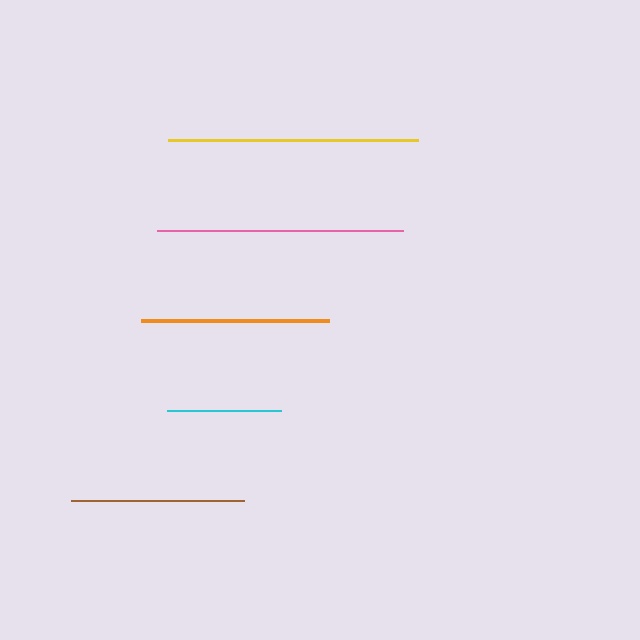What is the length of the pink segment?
The pink segment is approximately 245 pixels long.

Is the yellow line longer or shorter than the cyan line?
The yellow line is longer than the cyan line.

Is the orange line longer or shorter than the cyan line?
The orange line is longer than the cyan line.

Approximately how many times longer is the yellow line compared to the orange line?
The yellow line is approximately 1.3 times the length of the orange line.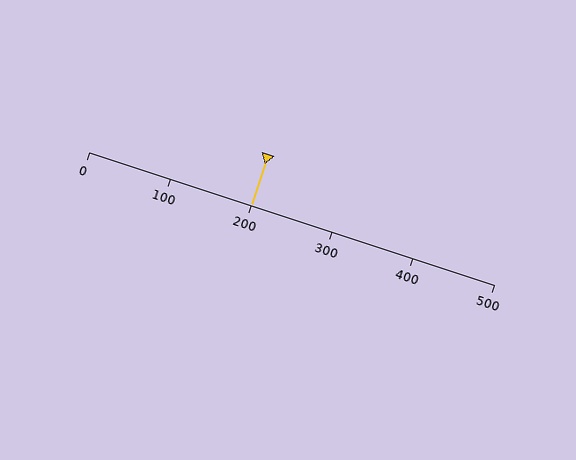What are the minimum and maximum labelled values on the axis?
The axis runs from 0 to 500.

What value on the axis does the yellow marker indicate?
The marker indicates approximately 200.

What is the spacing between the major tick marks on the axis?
The major ticks are spaced 100 apart.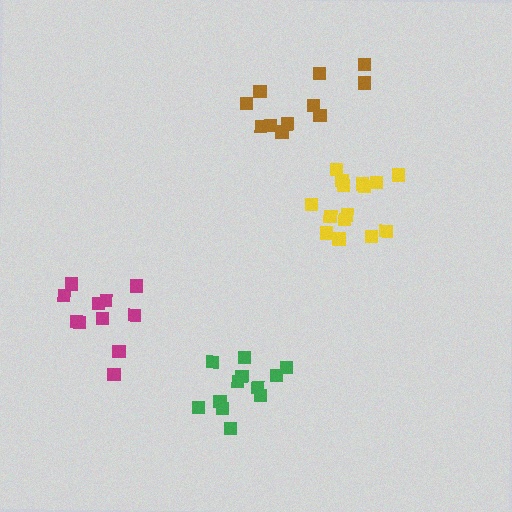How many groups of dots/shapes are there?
There are 4 groups.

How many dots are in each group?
Group 1: 12 dots, Group 2: 15 dots, Group 3: 11 dots, Group 4: 11 dots (49 total).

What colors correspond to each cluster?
The clusters are colored: green, yellow, magenta, brown.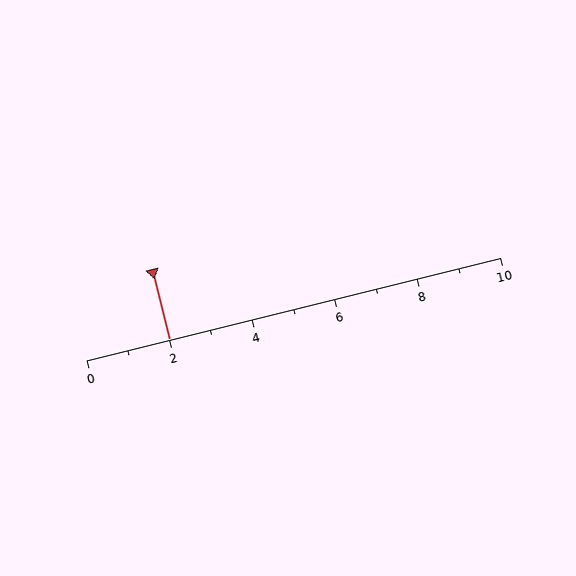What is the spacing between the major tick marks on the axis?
The major ticks are spaced 2 apart.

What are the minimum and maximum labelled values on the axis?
The axis runs from 0 to 10.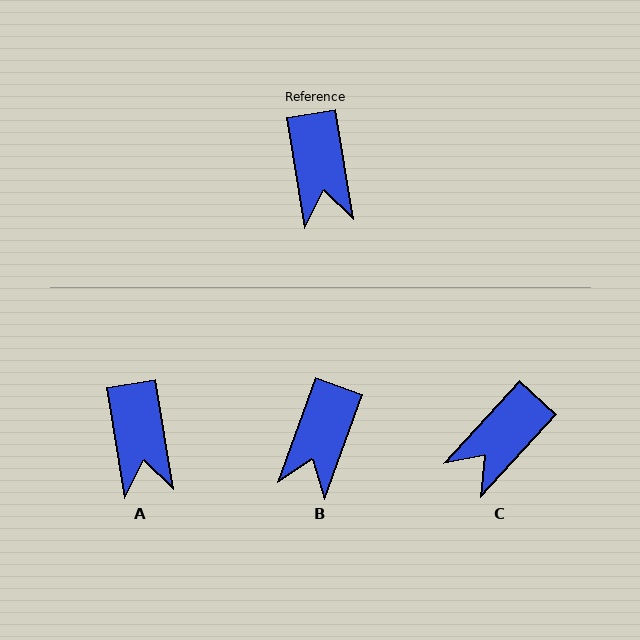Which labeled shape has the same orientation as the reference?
A.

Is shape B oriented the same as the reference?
No, it is off by about 29 degrees.